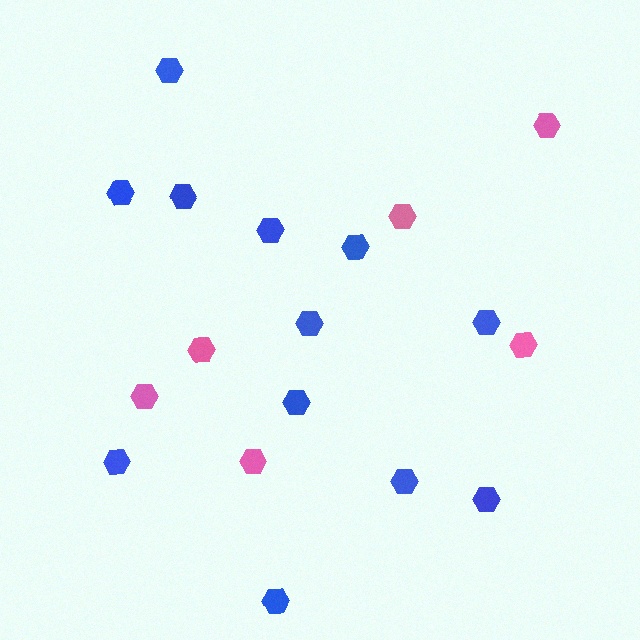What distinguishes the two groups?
There are 2 groups: one group of pink hexagons (6) and one group of blue hexagons (12).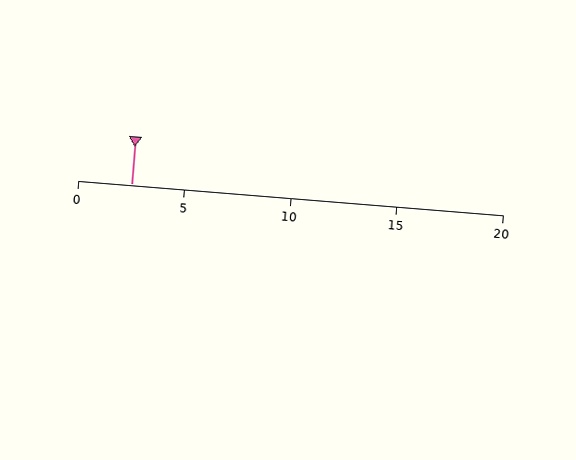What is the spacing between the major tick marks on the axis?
The major ticks are spaced 5 apart.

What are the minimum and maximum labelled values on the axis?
The axis runs from 0 to 20.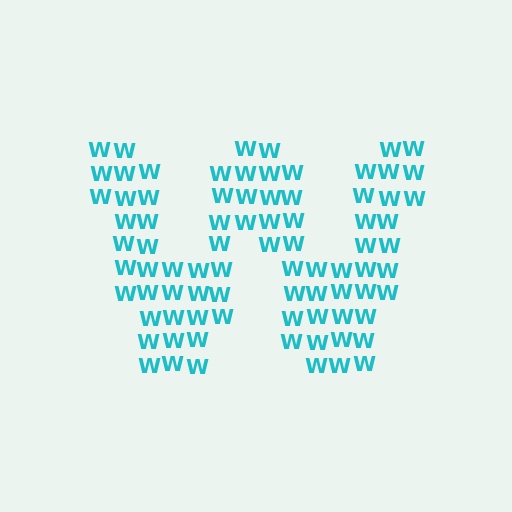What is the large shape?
The large shape is the letter W.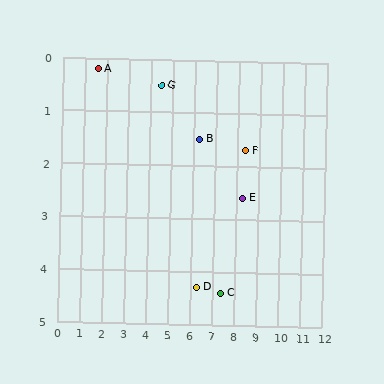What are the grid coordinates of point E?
Point E is at approximately (8.3, 2.6).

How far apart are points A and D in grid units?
Points A and D are about 6.2 grid units apart.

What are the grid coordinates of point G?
Point G is at approximately (4.5, 0.5).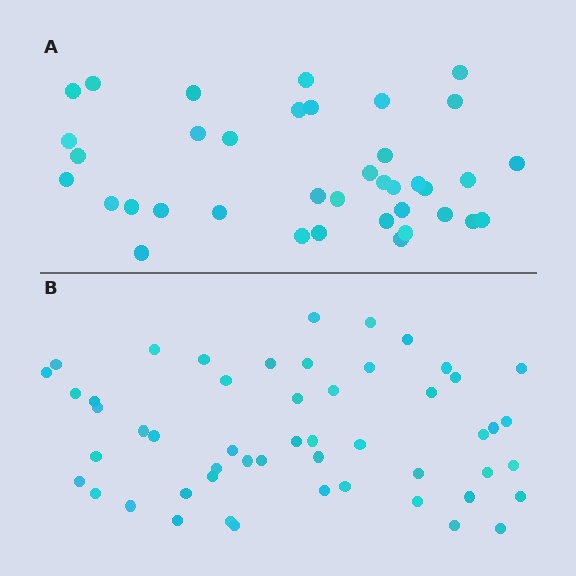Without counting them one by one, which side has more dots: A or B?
Region B (the bottom region) has more dots.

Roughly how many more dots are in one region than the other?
Region B has approximately 15 more dots than region A.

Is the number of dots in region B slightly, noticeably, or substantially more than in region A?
Region B has noticeably more, but not dramatically so. The ratio is roughly 1.4 to 1.